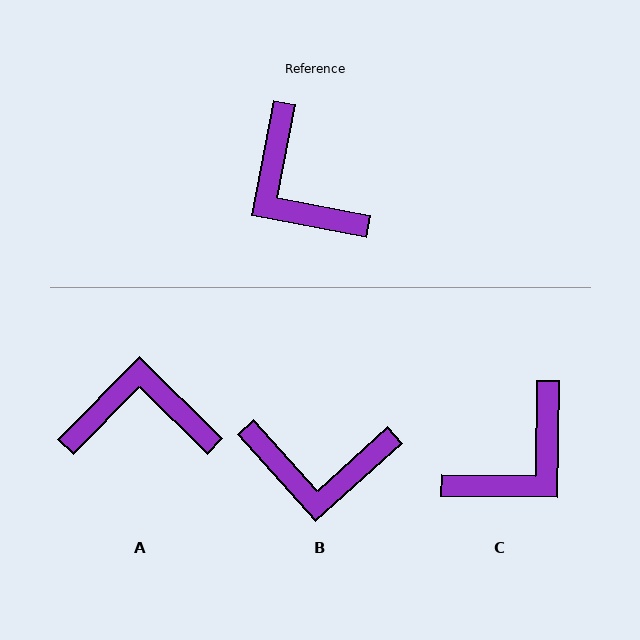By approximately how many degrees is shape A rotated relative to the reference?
Approximately 124 degrees clockwise.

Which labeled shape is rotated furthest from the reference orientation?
A, about 124 degrees away.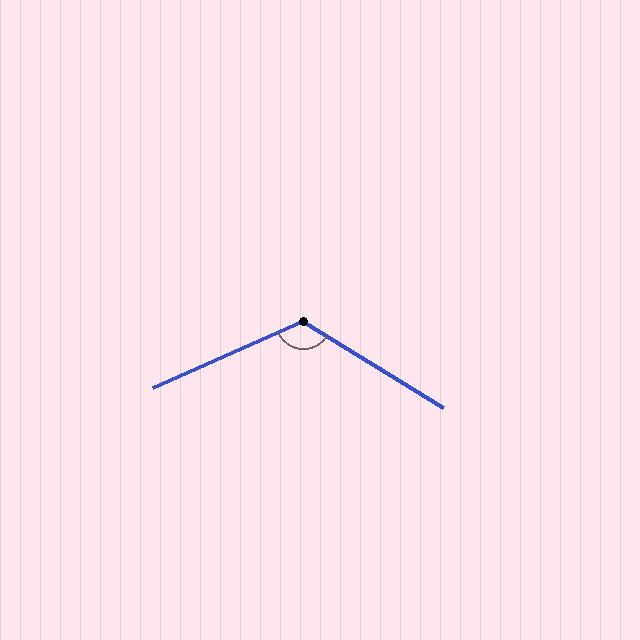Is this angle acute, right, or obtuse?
It is obtuse.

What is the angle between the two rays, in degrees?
Approximately 125 degrees.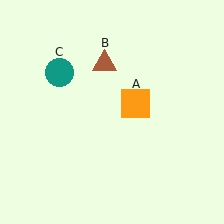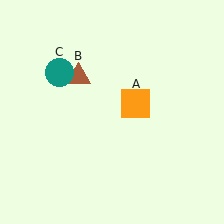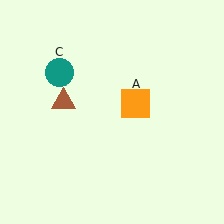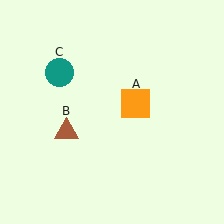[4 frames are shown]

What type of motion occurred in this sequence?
The brown triangle (object B) rotated counterclockwise around the center of the scene.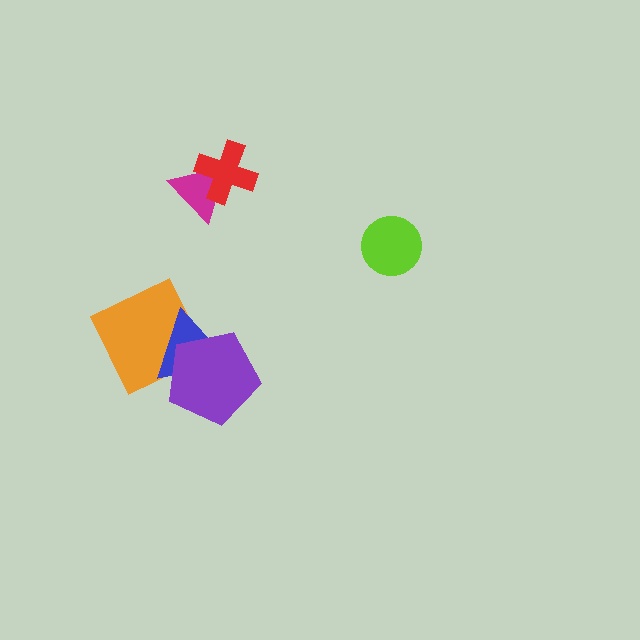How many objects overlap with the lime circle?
0 objects overlap with the lime circle.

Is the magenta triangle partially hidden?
Yes, it is partially covered by another shape.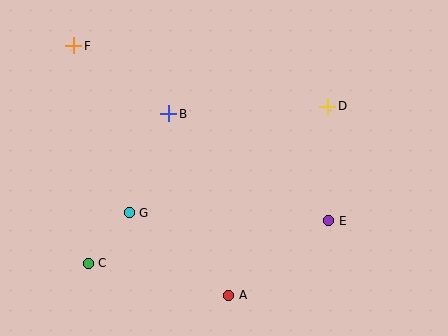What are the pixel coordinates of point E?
Point E is at (329, 221).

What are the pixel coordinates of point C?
Point C is at (88, 263).